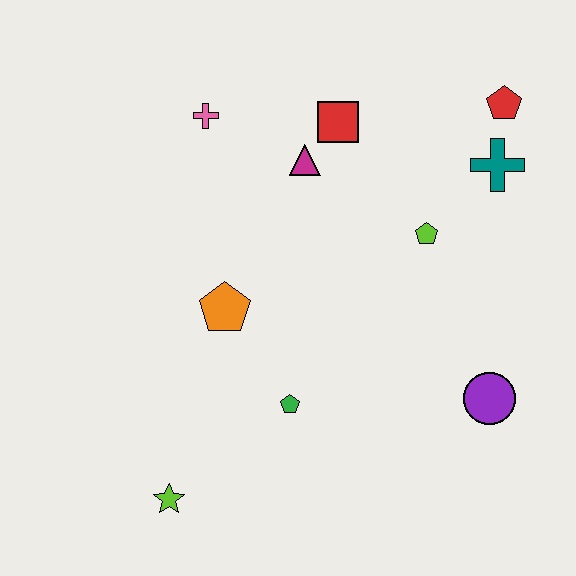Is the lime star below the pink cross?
Yes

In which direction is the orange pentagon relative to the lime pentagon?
The orange pentagon is to the left of the lime pentagon.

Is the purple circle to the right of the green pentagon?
Yes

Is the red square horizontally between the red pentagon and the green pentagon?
Yes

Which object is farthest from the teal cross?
The lime star is farthest from the teal cross.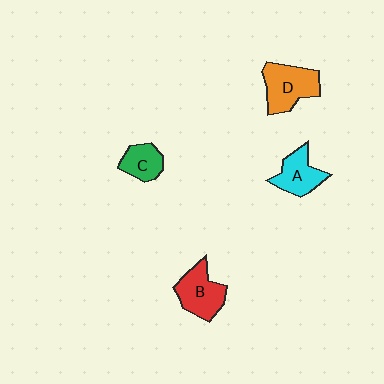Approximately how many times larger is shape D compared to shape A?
Approximately 1.3 times.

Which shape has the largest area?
Shape D (orange).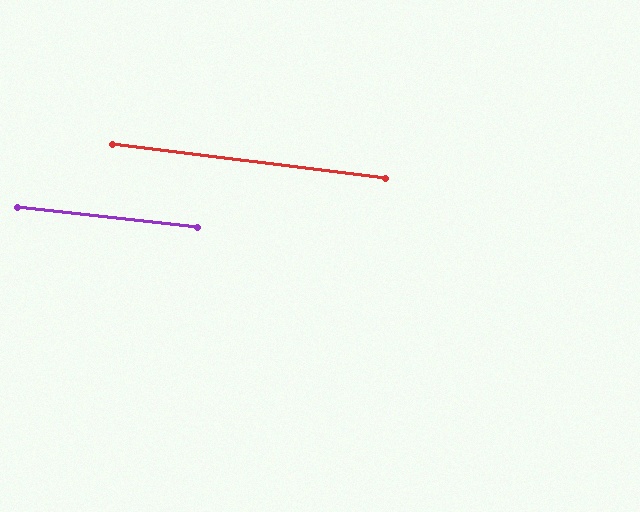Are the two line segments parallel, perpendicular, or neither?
Parallel — their directions differ by only 0.8°.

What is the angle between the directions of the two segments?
Approximately 1 degree.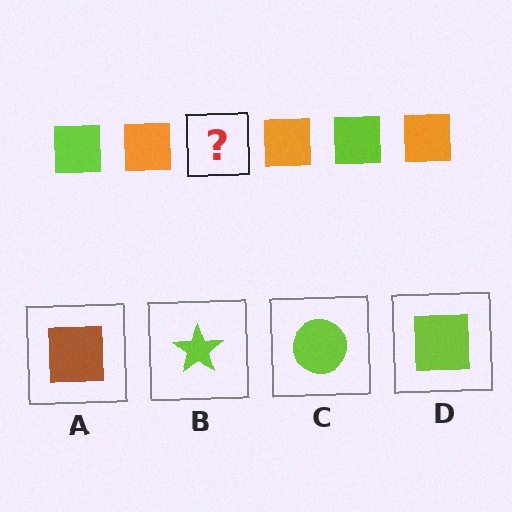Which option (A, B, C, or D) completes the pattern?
D.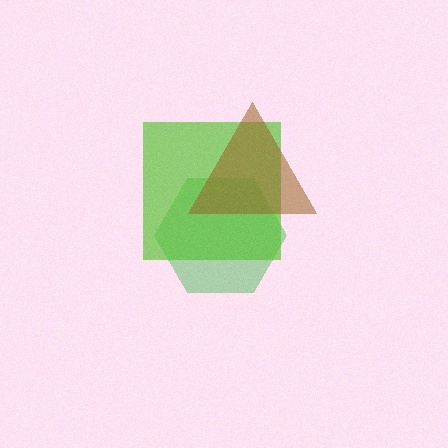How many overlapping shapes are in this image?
There are 3 overlapping shapes in the image.